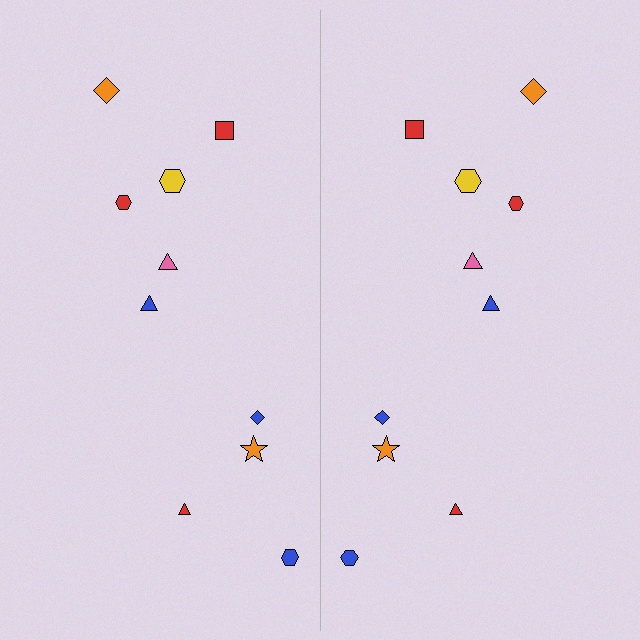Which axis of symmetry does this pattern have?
The pattern has a vertical axis of symmetry running through the center of the image.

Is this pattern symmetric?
Yes, this pattern has bilateral (reflection) symmetry.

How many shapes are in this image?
There are 20 shapes in this image.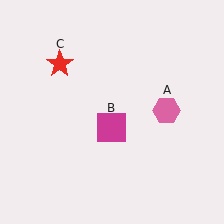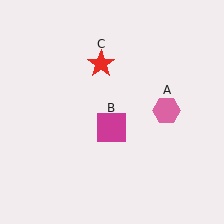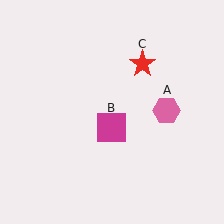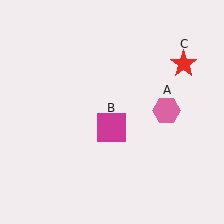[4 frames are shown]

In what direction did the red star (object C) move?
The red star (object C) moved right.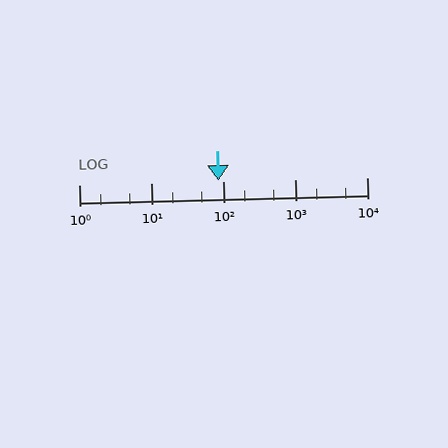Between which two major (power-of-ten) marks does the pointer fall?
The pointer is between 10 and 100.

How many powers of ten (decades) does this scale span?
The scale spans 4 decades, from 1 to 10000.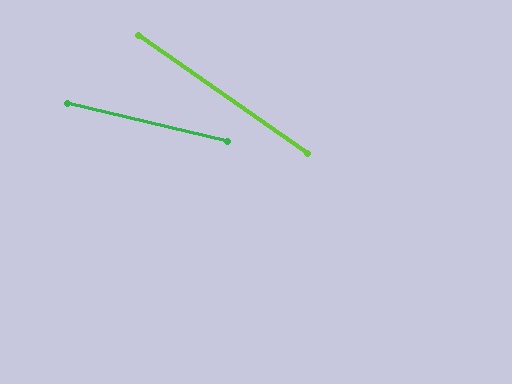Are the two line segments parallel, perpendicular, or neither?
Neither parallel nor perpendicular — they differ by about 21°.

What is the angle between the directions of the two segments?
Approximately 21 degrees.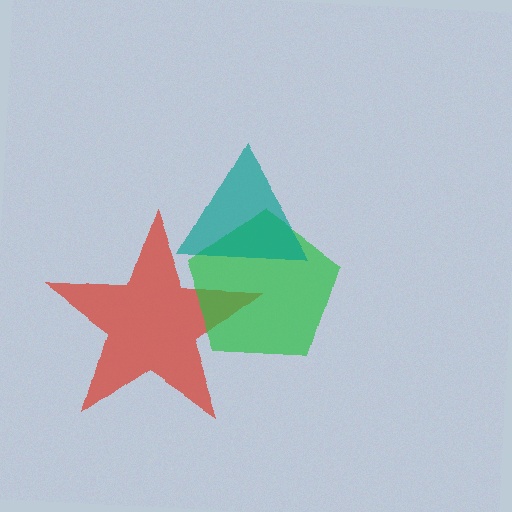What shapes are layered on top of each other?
The layered shapes are: a red star, a green pentagon, a teal triangle.